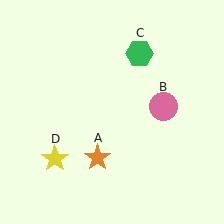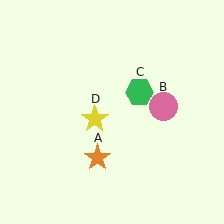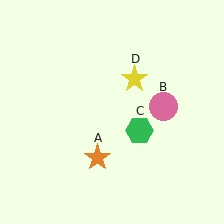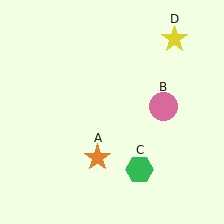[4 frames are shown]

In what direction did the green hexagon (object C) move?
The green hexagon (object C) moved down.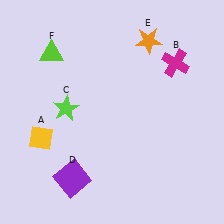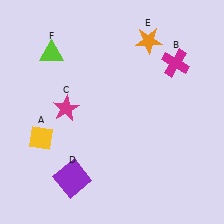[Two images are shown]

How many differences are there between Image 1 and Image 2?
There is 1 difference between the two images.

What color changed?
The star (C) changed from lime in Image 1 to magenta in Image 2.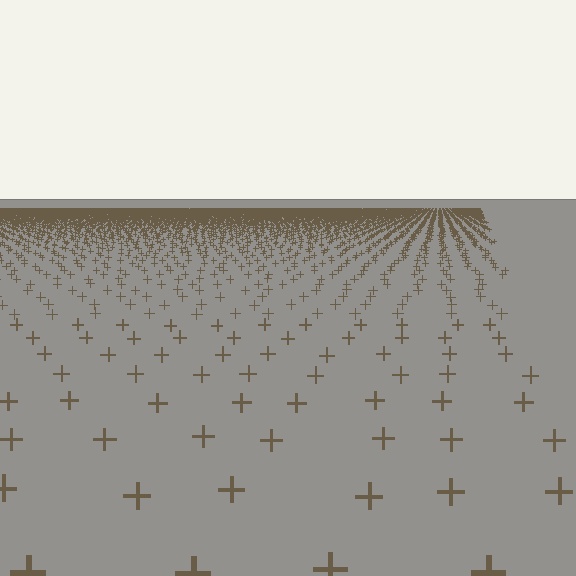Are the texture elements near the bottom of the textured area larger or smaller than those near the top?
Larger. Near the bottom, elements are closer to the viewer and appear at a bigger on-screen size.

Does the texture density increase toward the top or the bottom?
Density increases toward the top.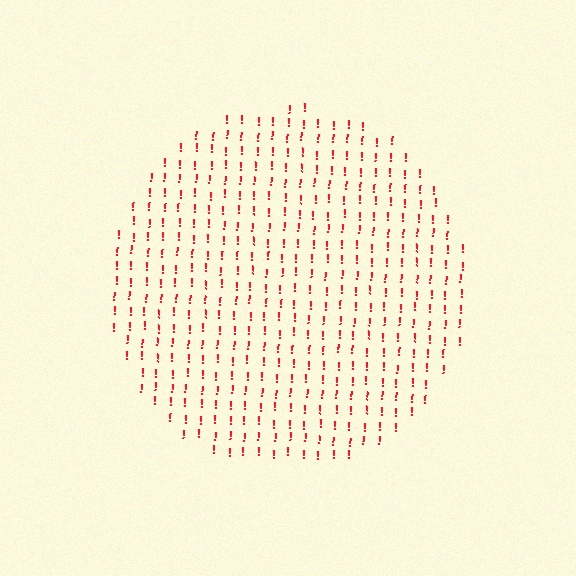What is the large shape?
The large shape is a circle.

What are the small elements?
The small elements are exclamation marks.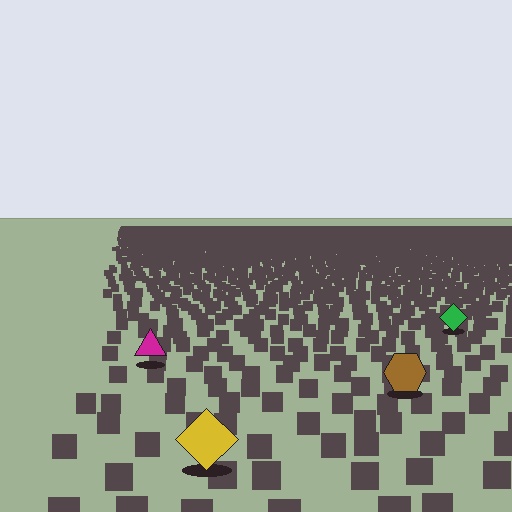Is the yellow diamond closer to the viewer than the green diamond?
Yes. The yellow diamond is closer — you can tell from the texture gradient: the ground texture is coarser near it.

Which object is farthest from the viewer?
The green diamond is farthest from the viewer. It appears smaller and the ground texture around it is denser.